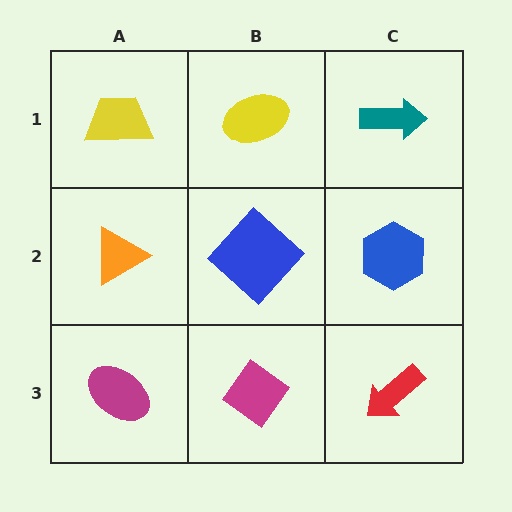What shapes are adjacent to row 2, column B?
A yellow ellipse (row 1, column B), a magenta diamond (row 3, column B), an orange triangle (row 2, column A), a blue hexagon (row 2, column C).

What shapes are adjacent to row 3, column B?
A blue diamond (row 2, column B), a magenta ellipse (row 3, column A), a red arrow (row 3, column C).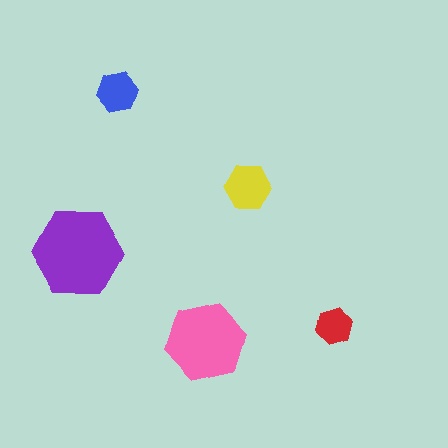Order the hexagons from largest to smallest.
the purple one, the pink one, the yellow one, the blue one, the red one.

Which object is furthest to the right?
The red hexagon is rightmost.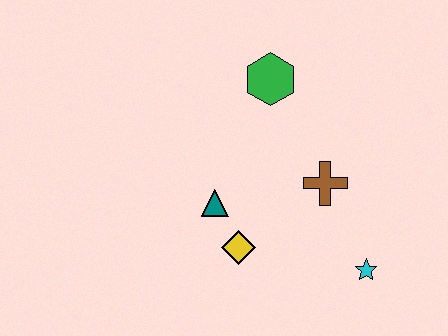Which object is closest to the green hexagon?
The brown cross is closest to the green hexagon.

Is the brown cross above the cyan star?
Yes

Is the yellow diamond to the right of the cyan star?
No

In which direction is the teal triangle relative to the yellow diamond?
The teal triangle is above the yellow diamond.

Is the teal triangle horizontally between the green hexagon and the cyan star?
No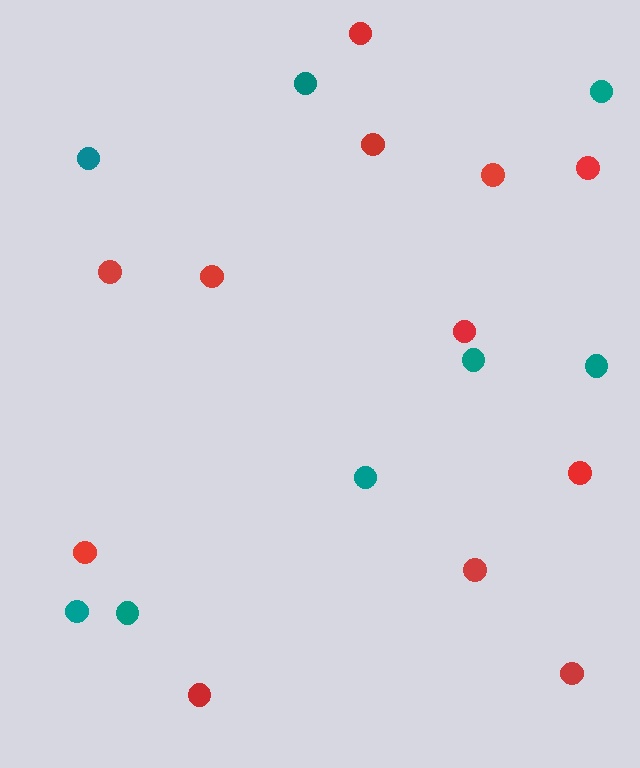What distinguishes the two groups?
There are 2 groups: one group of red circles (12) and one group of teal circles (8).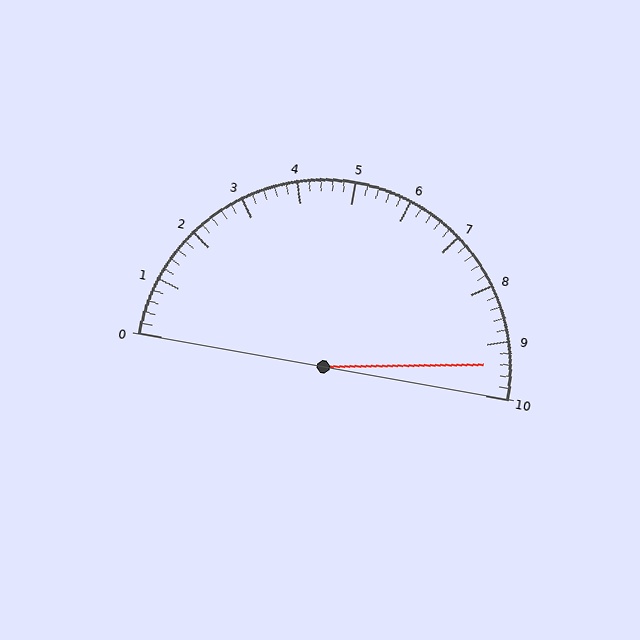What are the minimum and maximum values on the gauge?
The gauge ranges from 0 to 10.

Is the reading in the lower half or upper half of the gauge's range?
The reading is in the upper half of the range (0 to 10).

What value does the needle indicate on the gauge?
The needle indicates approximately 9.4.